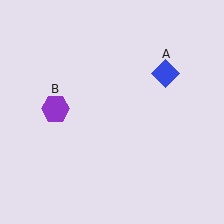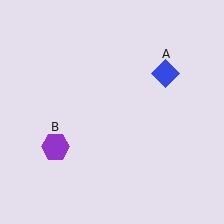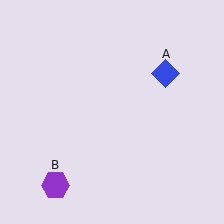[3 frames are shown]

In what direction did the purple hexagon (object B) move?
The purple hexagon (object B) moved down.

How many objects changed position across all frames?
1 object changed position: purple hexagon (object B).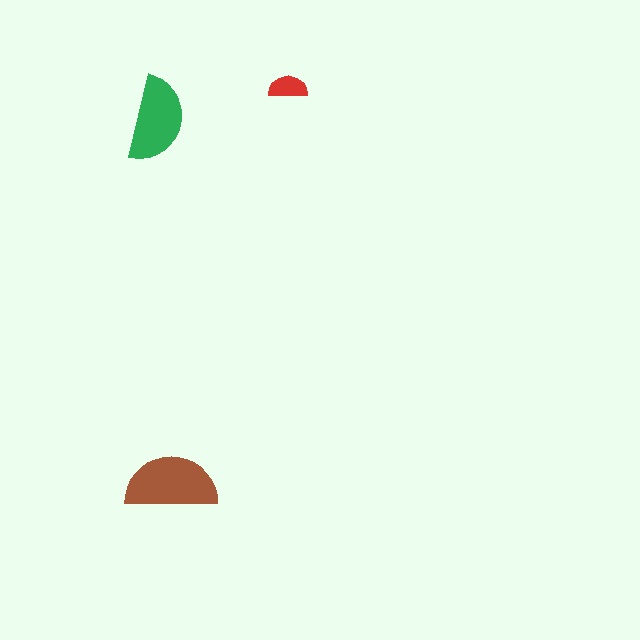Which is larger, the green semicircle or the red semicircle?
The green one.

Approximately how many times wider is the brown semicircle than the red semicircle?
About 2.5 times wider.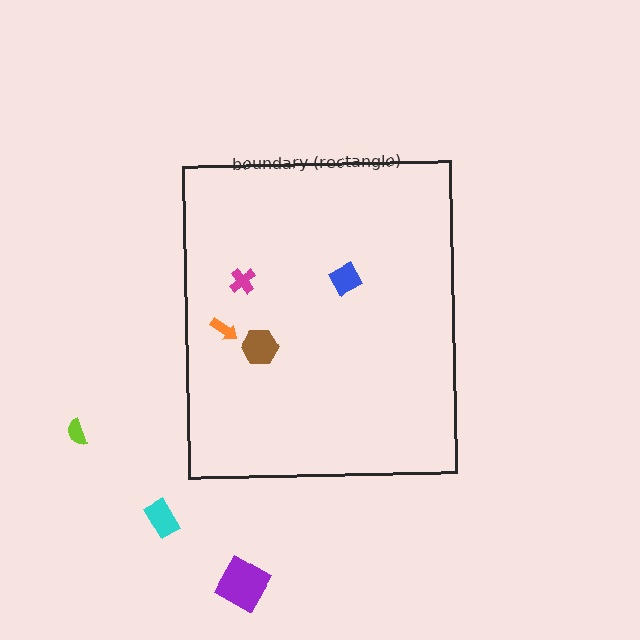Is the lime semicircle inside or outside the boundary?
Outside.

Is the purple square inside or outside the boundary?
Outside.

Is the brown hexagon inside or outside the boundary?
Inside.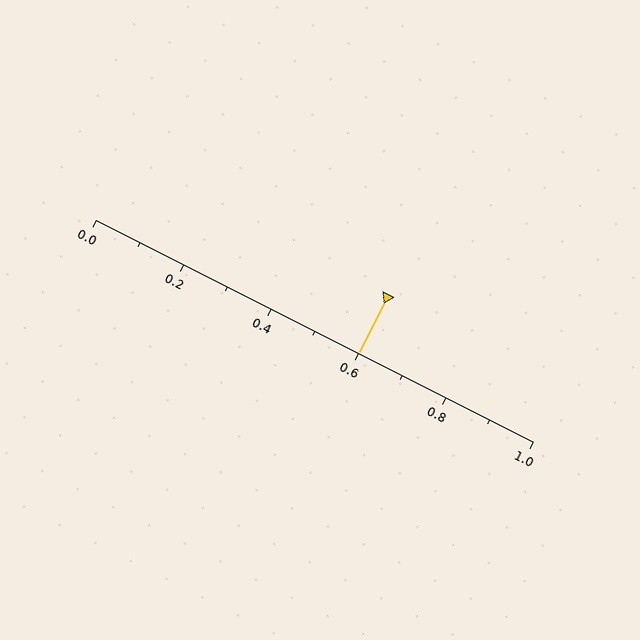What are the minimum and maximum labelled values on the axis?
The axis runs from 0.0 to 1.0.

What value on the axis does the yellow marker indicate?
The marker indicates approximately 0.6.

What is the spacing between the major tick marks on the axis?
The major ticks are spaced 0.2 apart.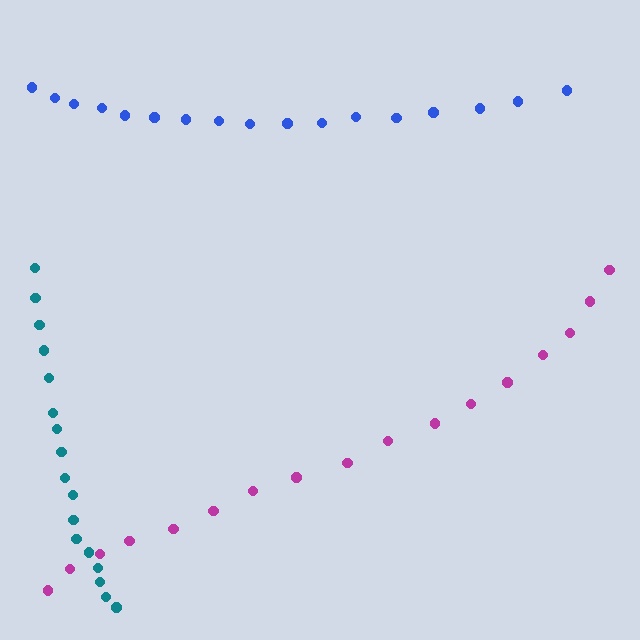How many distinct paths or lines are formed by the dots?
There are 3 distinct paths.